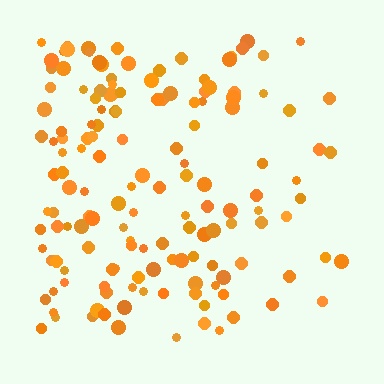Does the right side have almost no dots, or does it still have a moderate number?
Still a moderate number, just noticeably fewer than the left.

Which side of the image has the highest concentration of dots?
The left.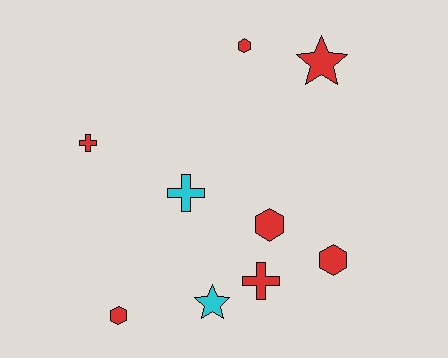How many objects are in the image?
There are 9 objects.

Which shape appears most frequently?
Hexagon, with 4 objects.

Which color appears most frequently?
Red, with 7 objects.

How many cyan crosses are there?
There is 1 cyan cross.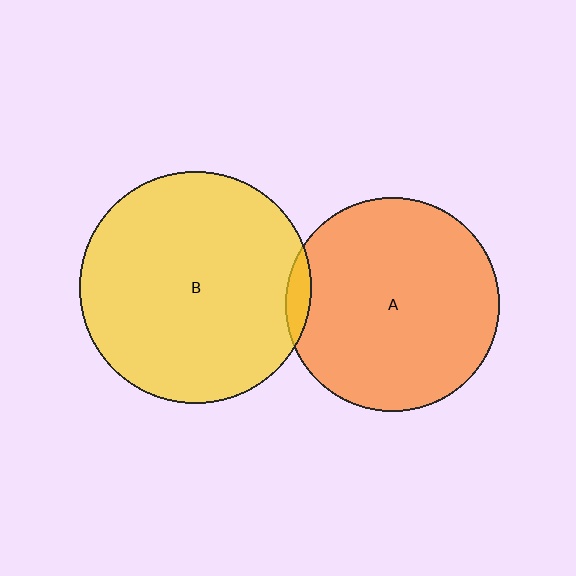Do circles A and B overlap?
Yes.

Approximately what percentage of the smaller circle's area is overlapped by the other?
Approximately 5%.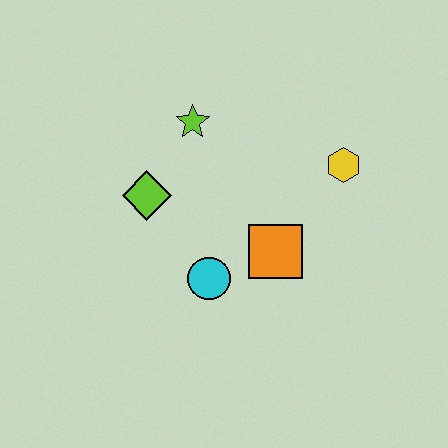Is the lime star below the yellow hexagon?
No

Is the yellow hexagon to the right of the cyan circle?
Yes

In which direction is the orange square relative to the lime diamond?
The orange square is to the right of the lime diamond.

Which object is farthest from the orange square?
The lime star is farthest from the orange square.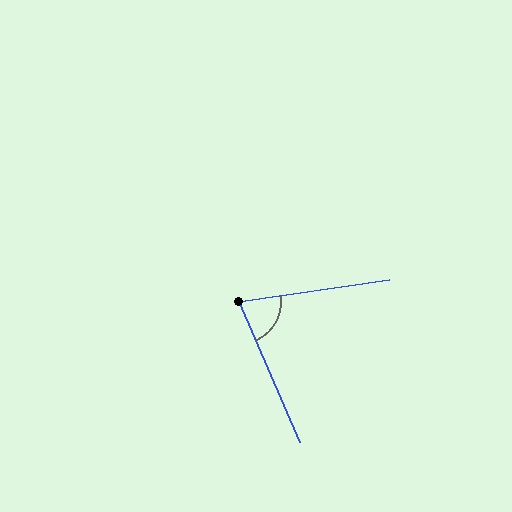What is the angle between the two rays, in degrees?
Approximately 75 degrees.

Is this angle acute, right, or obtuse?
It is acute.